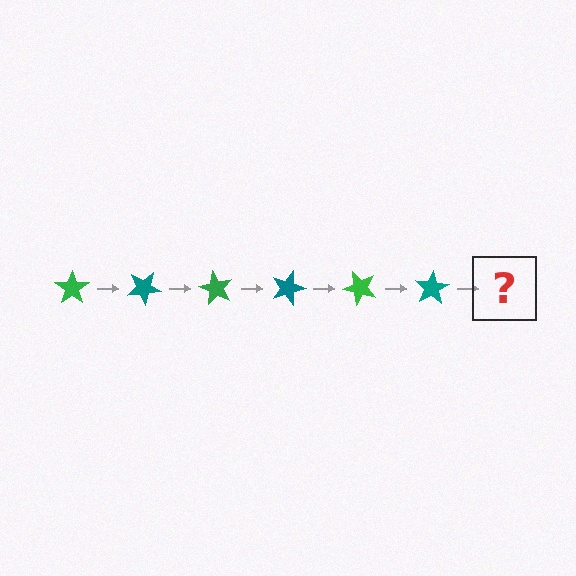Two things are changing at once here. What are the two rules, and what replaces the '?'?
The two rules are that it rotates 30 degrees each step and the color cycles through green and teal. The '?' should be a green star, rotated 180 degrees from the start.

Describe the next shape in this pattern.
It should be a green star, rotated 180 degrees from the start.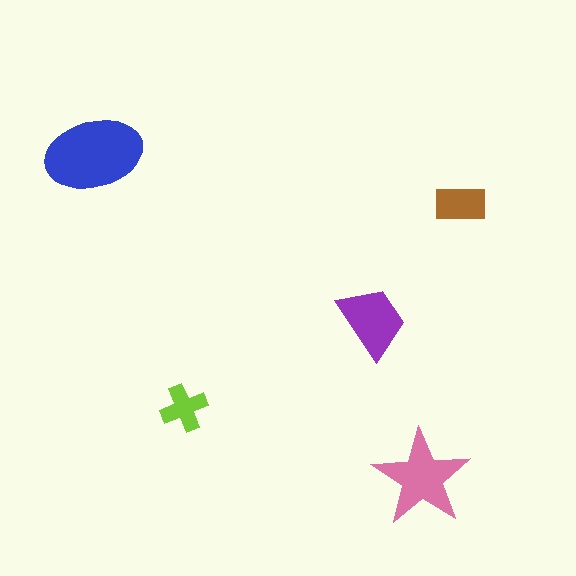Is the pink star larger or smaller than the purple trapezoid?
Larger.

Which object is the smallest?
The lime cross.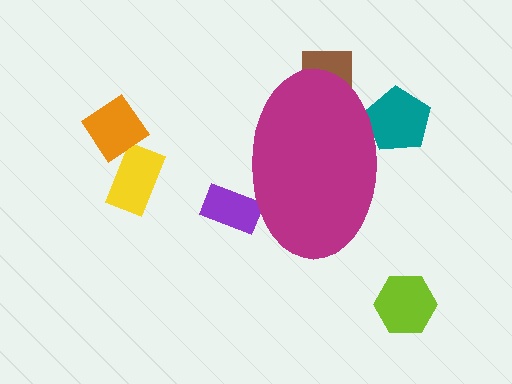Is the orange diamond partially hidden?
No, the orange diamond is fully visible.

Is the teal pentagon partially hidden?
Yes, the teal pentagon is partially hidden behind the magenta ellipse.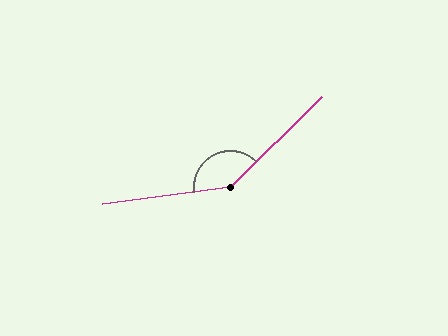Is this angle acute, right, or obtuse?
It is obtuse.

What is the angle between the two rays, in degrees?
Approximately 143 degrees.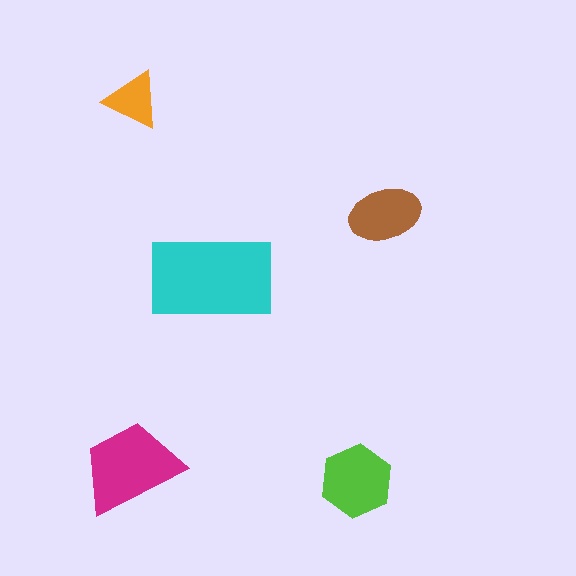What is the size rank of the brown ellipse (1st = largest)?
4th.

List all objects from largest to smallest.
The cyan rectangle, the magenta trapezoid, the lime hexagon, the brown ellipse, the orange triangle.